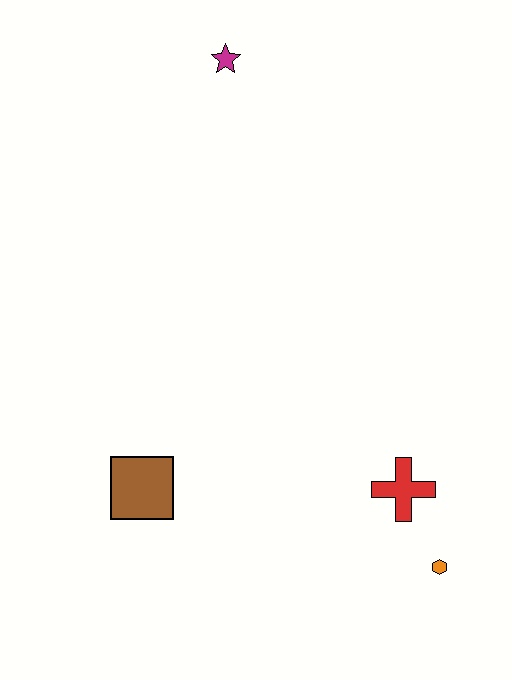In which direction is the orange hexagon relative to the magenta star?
The orange hexagon is below the magenta star.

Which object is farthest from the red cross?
The magenta star is farthest from the red cross.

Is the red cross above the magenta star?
No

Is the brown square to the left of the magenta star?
Yes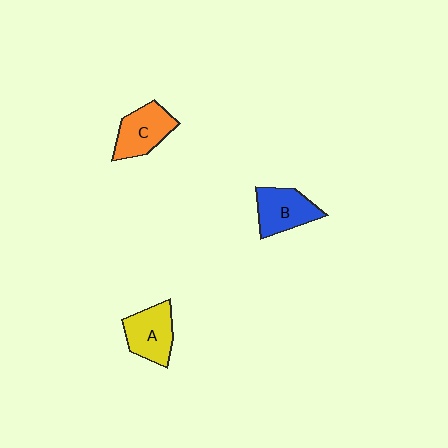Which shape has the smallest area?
Shape B (blue).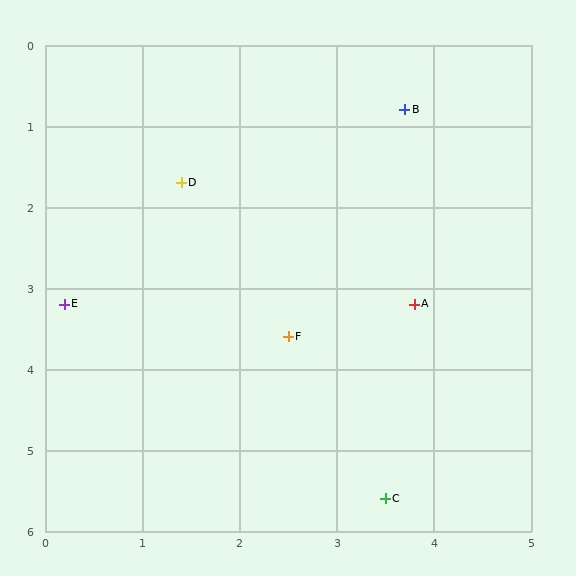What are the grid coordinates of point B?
Point B is at approximately (3.7, 0.8).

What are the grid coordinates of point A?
Point A is at approximately (3.8, 3.2).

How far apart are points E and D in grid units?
Points E and D are about 1.9 grid units apart.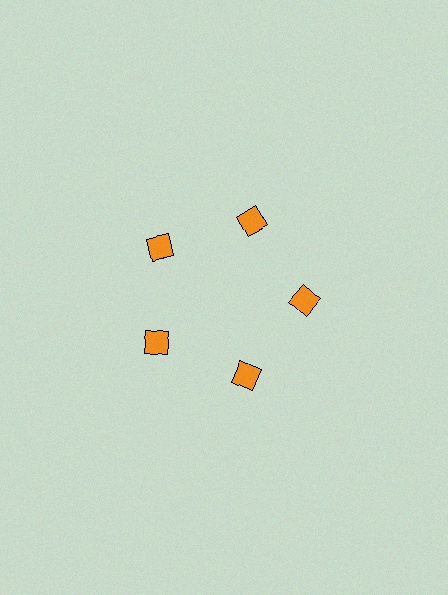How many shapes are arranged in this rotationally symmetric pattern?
There are 5 shapes, arranged in 5 groups of 1.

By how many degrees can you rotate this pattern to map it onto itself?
The pattern maps onto itself every 72 degrees of rotation.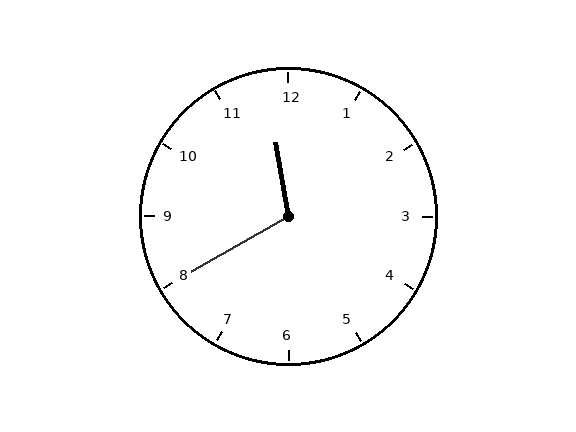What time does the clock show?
11:40.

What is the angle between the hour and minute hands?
Approximately 110 degrees.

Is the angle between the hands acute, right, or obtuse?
It is obtuse.